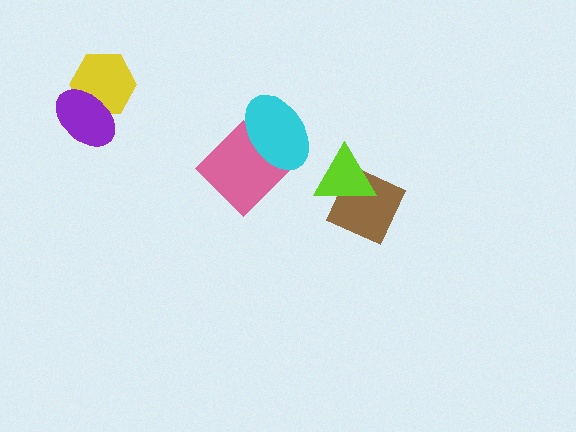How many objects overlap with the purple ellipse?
1 object overlaps with the purple ellipse.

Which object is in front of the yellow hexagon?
The purple ellipse is in front of the yellow hexagon.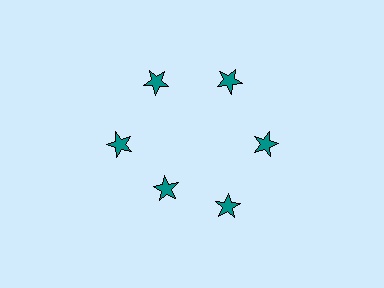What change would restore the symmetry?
The symmetry would be restored by moving it outward, back onto the ring so that all 6 stars sit at equal angles and equal distance from the center.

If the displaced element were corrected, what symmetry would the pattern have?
It would have 6-fold rotational symmetry — the pattern would map onto itself every 60 degrees.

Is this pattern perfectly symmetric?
No. The 6 teal stars are arranged in a ring, but one element near the 7 o'clock position is pulled inward toward the center, breaking the 6-fold rotational symmetry.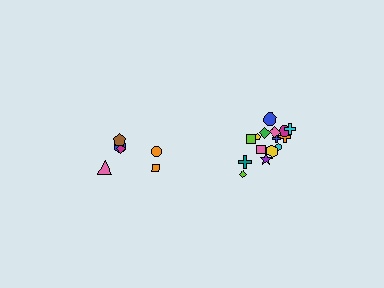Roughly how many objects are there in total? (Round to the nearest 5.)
Roughly 20 objects in total.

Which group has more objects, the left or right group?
The right group.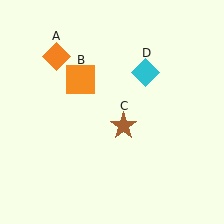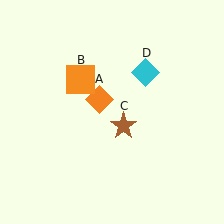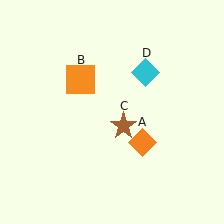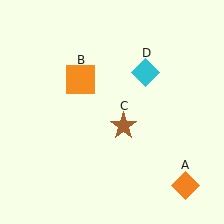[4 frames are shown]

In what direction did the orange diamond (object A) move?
The orange diamond (object A) moved down and to the right.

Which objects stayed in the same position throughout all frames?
Orange square (object B) and brown star (object C) and cyan diamond (object D) remained stationary.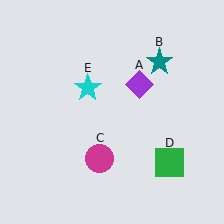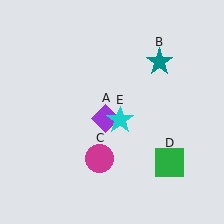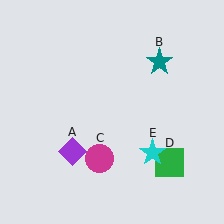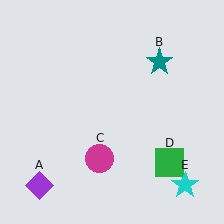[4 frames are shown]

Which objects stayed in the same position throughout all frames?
Teal star (object B) and magenta circle (object C) and green square (object D) remained stationary.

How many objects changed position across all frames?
2 objects changed position: purple diamond (object A), cyan star (object E).